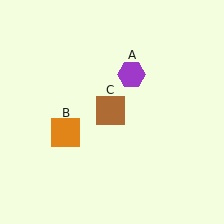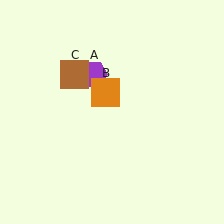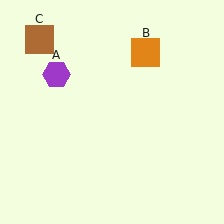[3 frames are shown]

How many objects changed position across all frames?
3 objects changed position: purple hexagon (object A), orange square (object B), brown square (object C).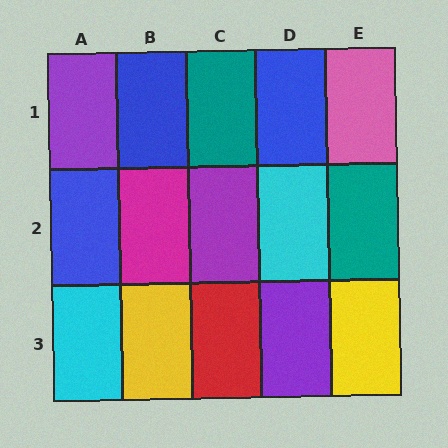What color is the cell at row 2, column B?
Magenta.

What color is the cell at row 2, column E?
Teal.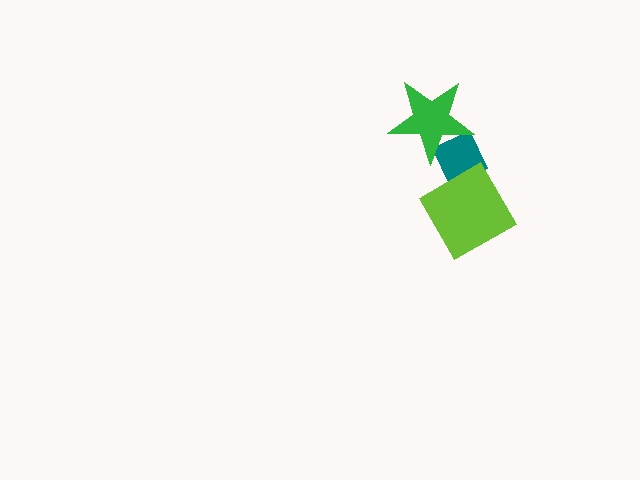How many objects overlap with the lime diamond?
1 object overlaps with the lime diamond.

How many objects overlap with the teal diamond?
2 objects overlap with the teal diamond.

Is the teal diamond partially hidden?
Yes, it is partially covered by another shape.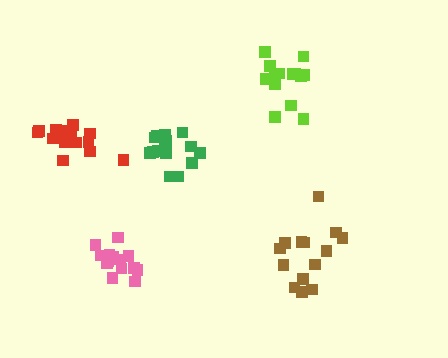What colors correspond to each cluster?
The clusters are colored: brown, lime, green, red, pink.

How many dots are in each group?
Group 1: 14 dots, Group 2: 14 dots, Group 3: 16 dots, Group 4: 17 dots, Group 5: 14 dots (75 total).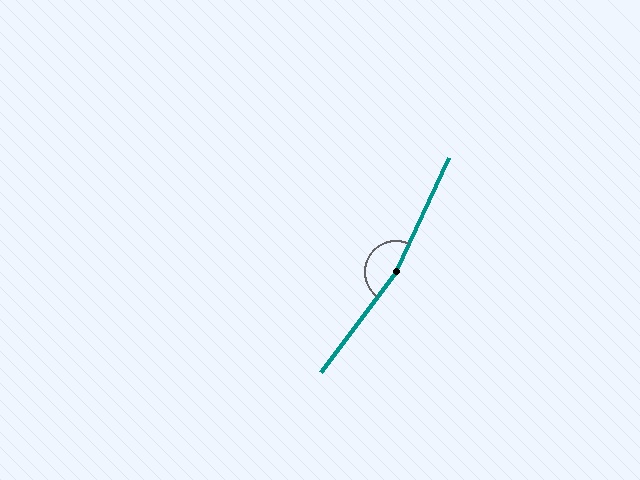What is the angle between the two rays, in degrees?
Approximately 168 degrees.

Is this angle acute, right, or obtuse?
It is obtuse.